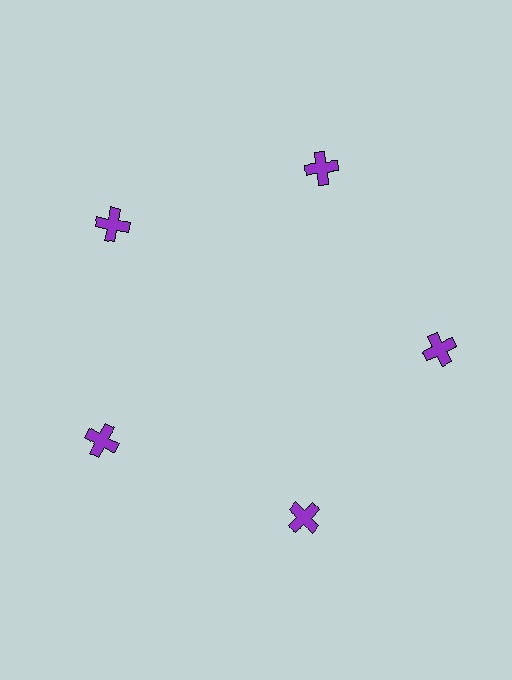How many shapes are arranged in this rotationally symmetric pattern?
There are 5 shapes, arranged in 5 groups of 1.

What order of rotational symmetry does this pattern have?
This pattern has 5-fold rotational symmetry.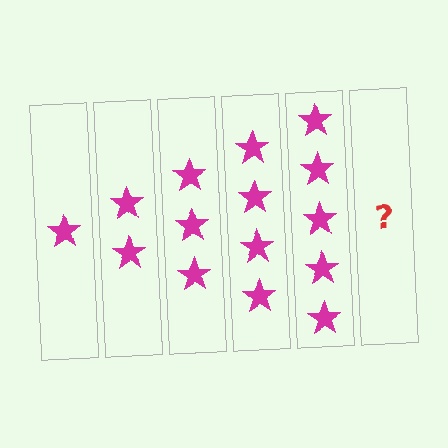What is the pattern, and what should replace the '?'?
The pattern is that each step adds one more star. The '?' should be 6 stars.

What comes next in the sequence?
The next element should be 6 stars.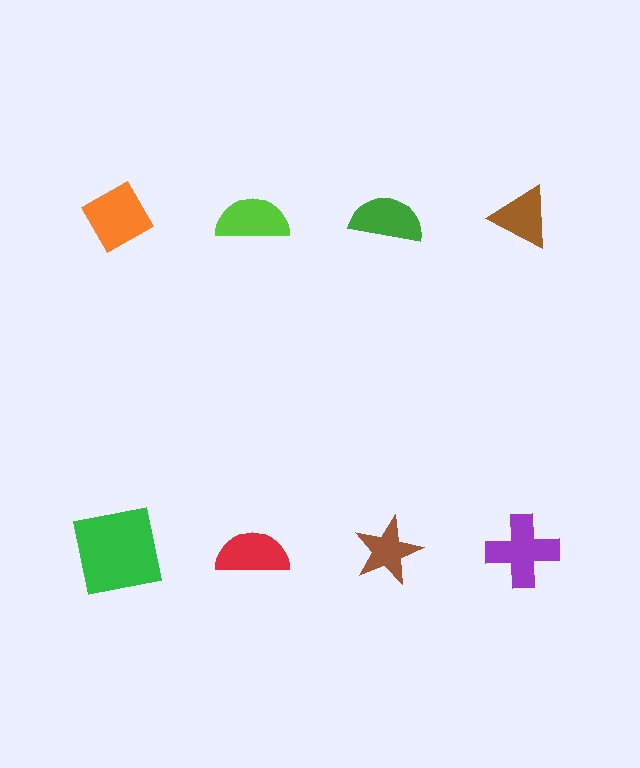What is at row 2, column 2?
A red semicircle.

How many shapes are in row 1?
4 shapes.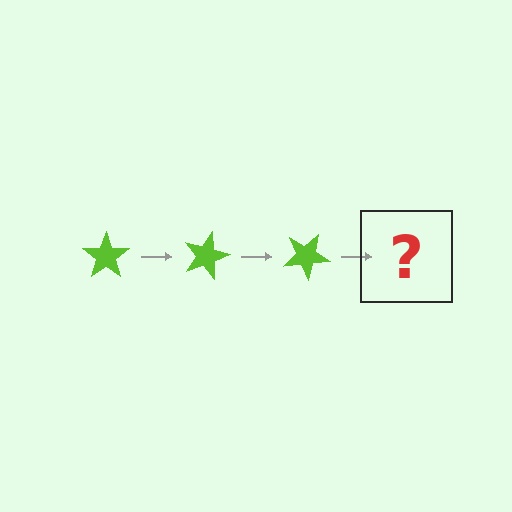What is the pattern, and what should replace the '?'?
The pattern is that the star rotates 15 degrees each step. The '?' should be a lime star rotated 45 degrees.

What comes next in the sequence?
The next element should be a lime star rotated 45 degrees.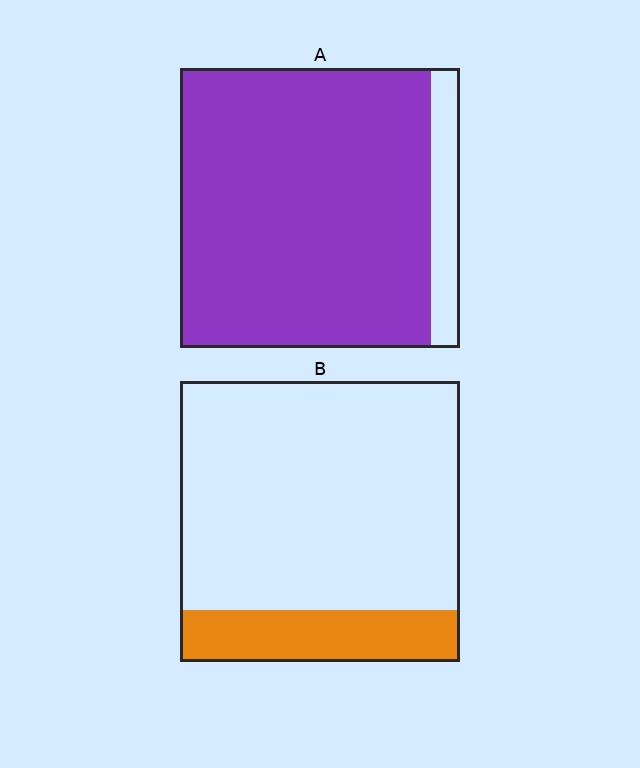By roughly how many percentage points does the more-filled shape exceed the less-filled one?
By roughly 70 percentage points (A over B).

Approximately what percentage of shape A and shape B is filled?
A is approximately 90% and B is approximately 20%.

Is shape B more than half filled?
No.